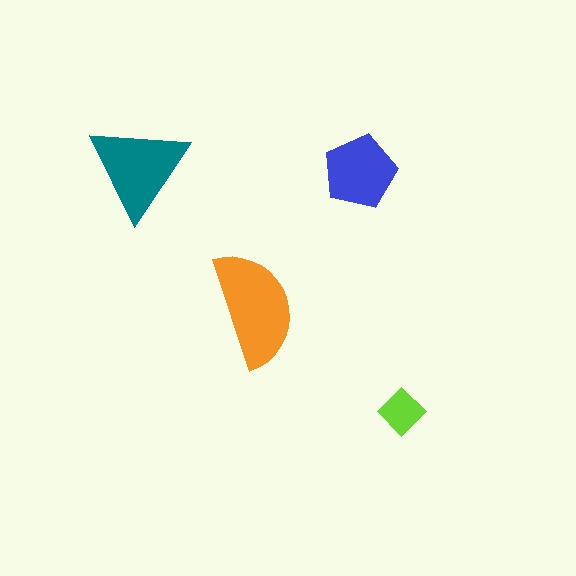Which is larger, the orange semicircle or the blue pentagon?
The orange semicircle.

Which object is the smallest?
The lime diamond.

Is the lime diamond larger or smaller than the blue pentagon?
Smaller.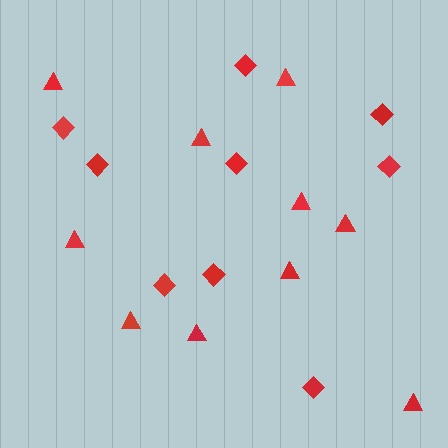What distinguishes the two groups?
There are 2 groups: one group of triangles (10) and one group of diamonds (9).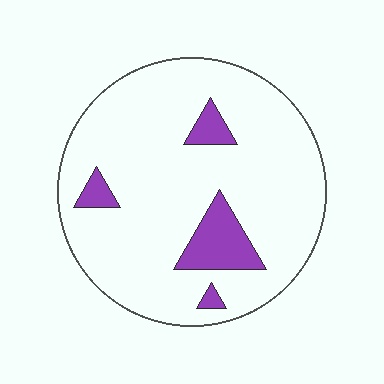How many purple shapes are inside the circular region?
4.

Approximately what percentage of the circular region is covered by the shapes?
Approximately 10%.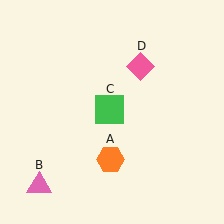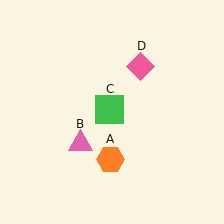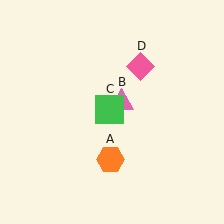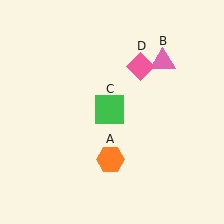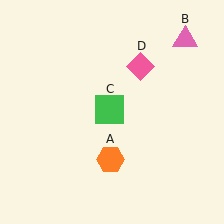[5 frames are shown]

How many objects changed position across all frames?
1 object changed position: pink triangle (object B).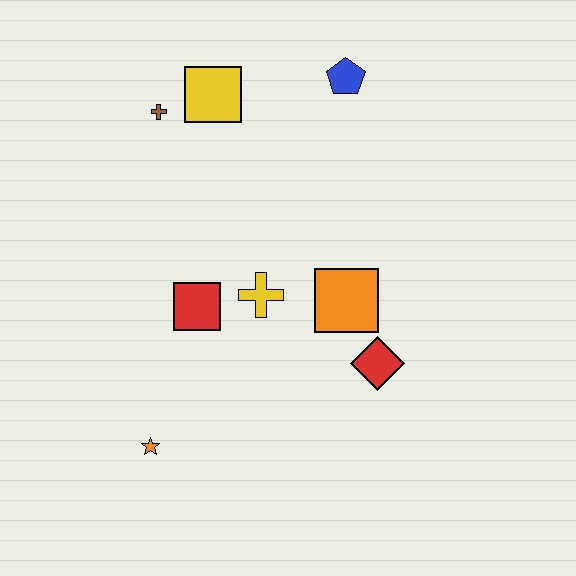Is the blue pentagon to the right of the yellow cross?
Yes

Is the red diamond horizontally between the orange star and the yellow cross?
No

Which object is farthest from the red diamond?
The brown cross is farthest from the red diamond.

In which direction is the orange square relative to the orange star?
The orange square is to the right of the orange star.